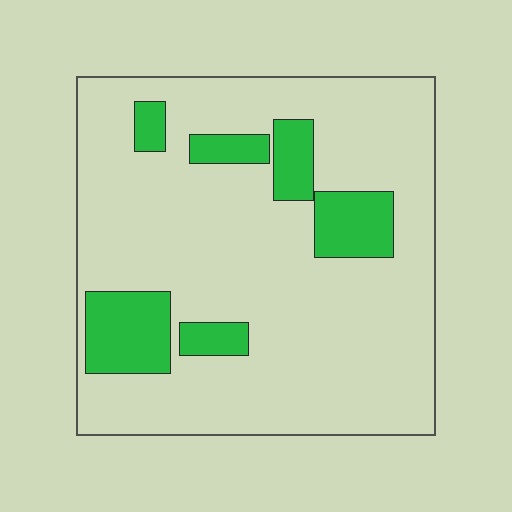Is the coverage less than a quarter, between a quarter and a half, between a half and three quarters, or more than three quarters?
Less than a quarter.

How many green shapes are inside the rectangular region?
6.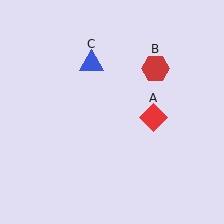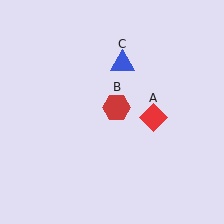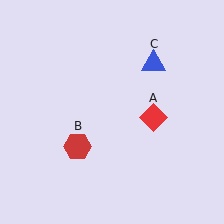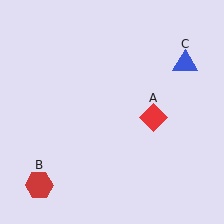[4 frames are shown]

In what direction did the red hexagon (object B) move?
The red hexagon (object B) moved down and to the left.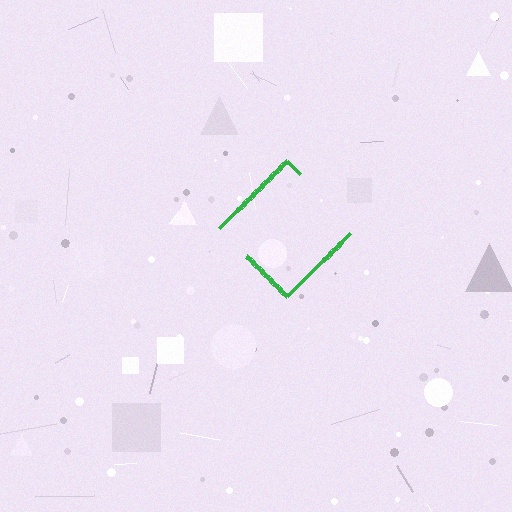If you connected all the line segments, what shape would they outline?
They would outline a diamond.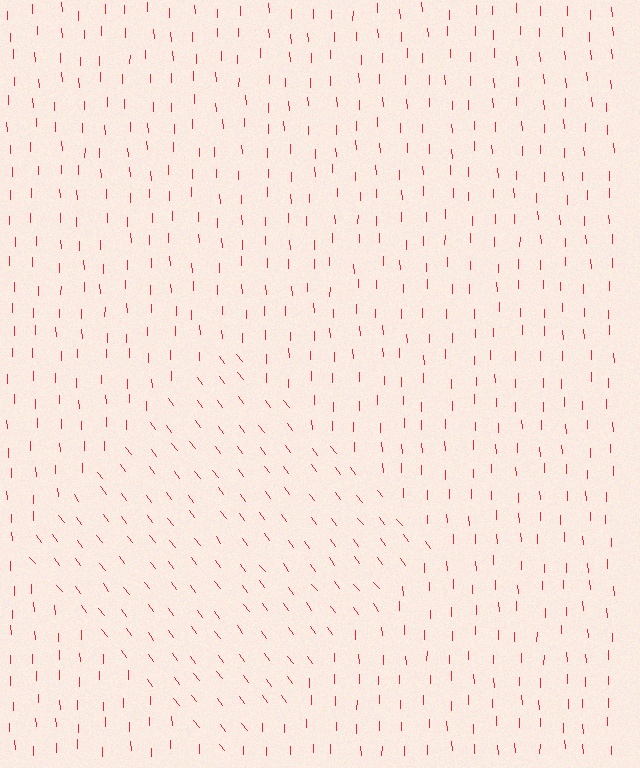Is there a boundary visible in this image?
Yes, there is a texture boundary formed by a change in line orientation.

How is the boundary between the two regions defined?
The boundary is defined purely by a change in line orientation (approximately 36 degrees difference). All lines are the same color and thickness.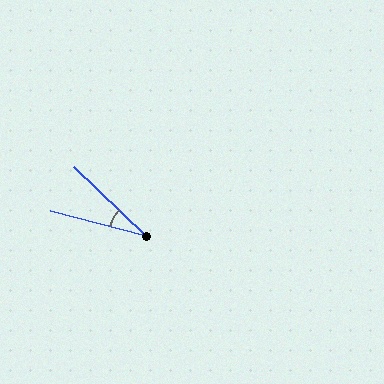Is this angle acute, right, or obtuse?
It is acute.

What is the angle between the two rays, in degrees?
Approximately 29 degrees.